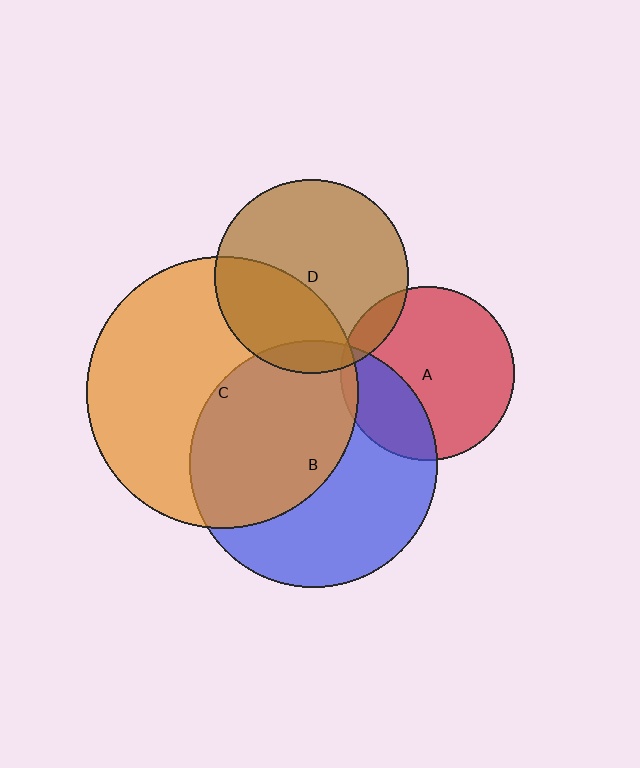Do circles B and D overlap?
Yes.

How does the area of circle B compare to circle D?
Approximately 1.6 times.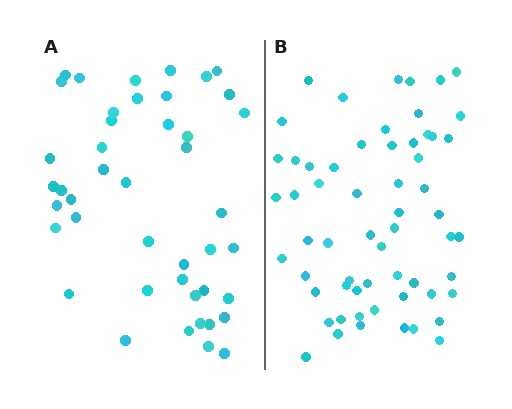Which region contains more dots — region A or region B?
Region B (the right region) has more dots.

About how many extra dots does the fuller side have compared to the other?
Region B has approximately 15 more dots than region A.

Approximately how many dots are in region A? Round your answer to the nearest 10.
About 40 dots. (The exact count is 44, which rounds to 40.)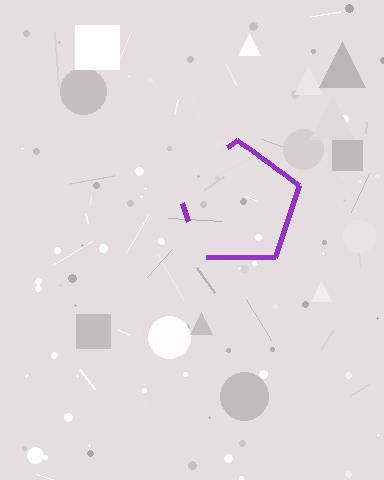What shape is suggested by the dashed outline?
The dashed outline suggests a pentagon.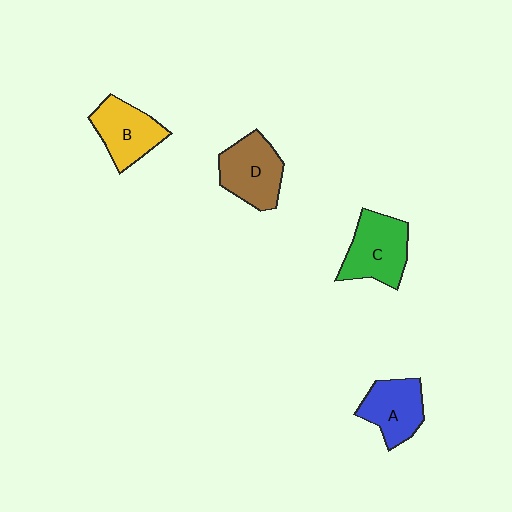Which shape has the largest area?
Shape C (green).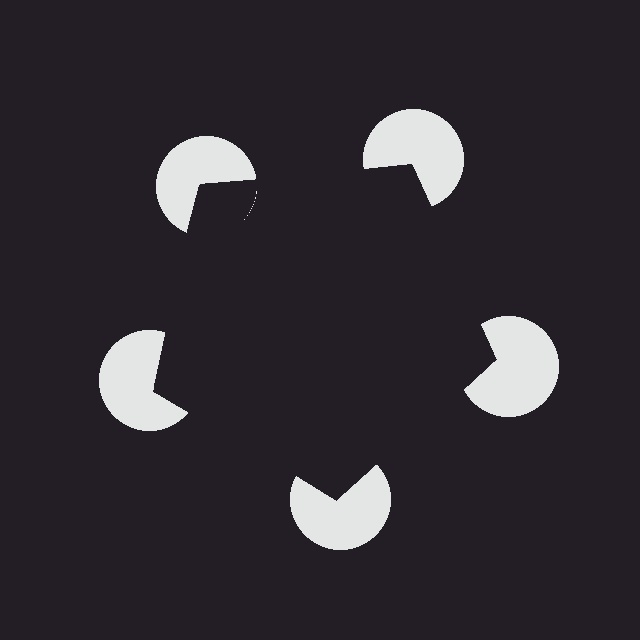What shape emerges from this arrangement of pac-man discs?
An illusory pentagon — its edges are inferred from the aligned wedge cuts in the pac-man discs, not physically drawn.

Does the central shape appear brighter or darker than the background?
It typically appears slightly darker than the background, even though no actual brightness change is drawn.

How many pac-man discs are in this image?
There are 5 — one at each vertex of the illusory pentagon.